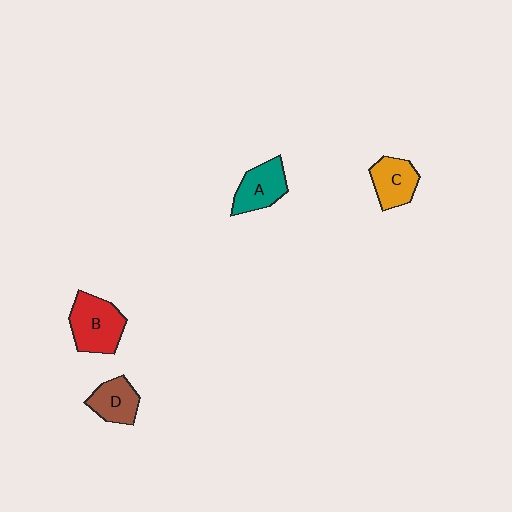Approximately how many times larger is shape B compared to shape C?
Approximately 1.4 times.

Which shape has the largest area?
Shape B (red).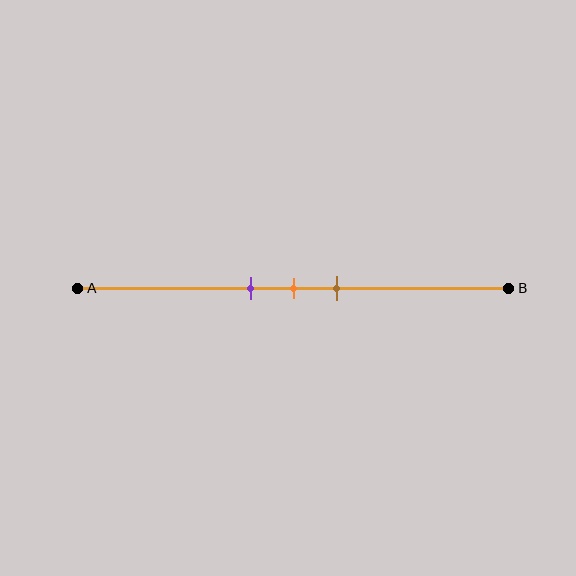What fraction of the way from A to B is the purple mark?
The purple mark is approximately 40% (0.4) of the way from A to B.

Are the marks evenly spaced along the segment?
Yes, the marks are approximately evenly spaced.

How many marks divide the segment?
There are 3 marks dividing the segment.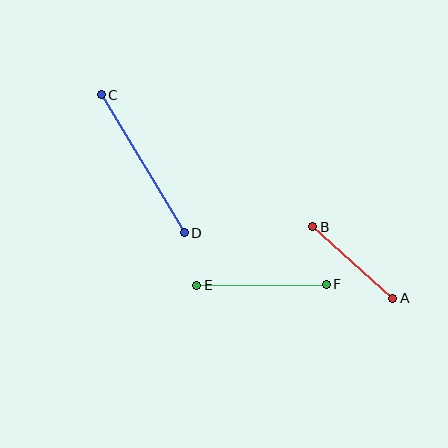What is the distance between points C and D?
The distance is approximately 161 pixels.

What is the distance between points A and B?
The distance is approximately 107 pixels.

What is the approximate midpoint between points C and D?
The midpoint is at approximately (143, 164) pixels.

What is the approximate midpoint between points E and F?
The midpoint is at approximately (262, 285) pixels.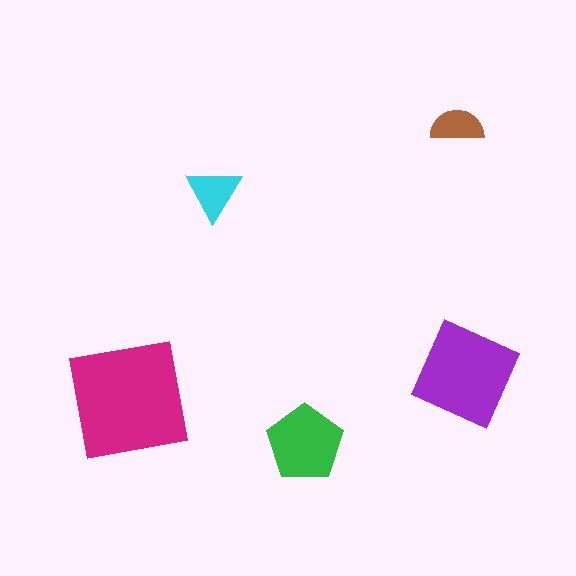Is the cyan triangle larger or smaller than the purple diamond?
Smaller.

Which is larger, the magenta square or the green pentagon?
The magenta square.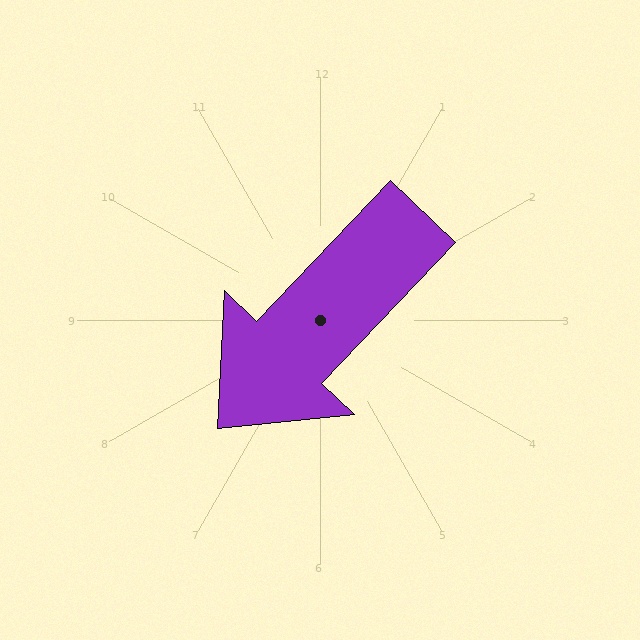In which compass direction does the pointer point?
Southwest.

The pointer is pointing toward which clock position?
Roughly 7 o'clock.